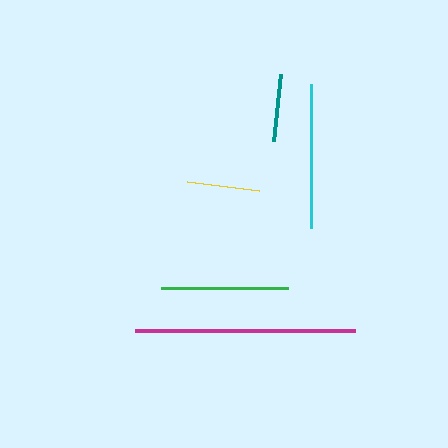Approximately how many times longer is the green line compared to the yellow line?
The green line is approximately 1.8 times the length of the yellow line.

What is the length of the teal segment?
The teal segment is approximately 68 pixels long.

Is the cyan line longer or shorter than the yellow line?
The cyan line is longer than the yellow line.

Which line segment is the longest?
The magenta line is the longest at approximately 220 pixels.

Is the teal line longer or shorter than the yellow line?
The yellow line is longer than the teal line.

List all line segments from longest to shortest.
From longest to shortest: magenta, cyan, green, yellow, teal.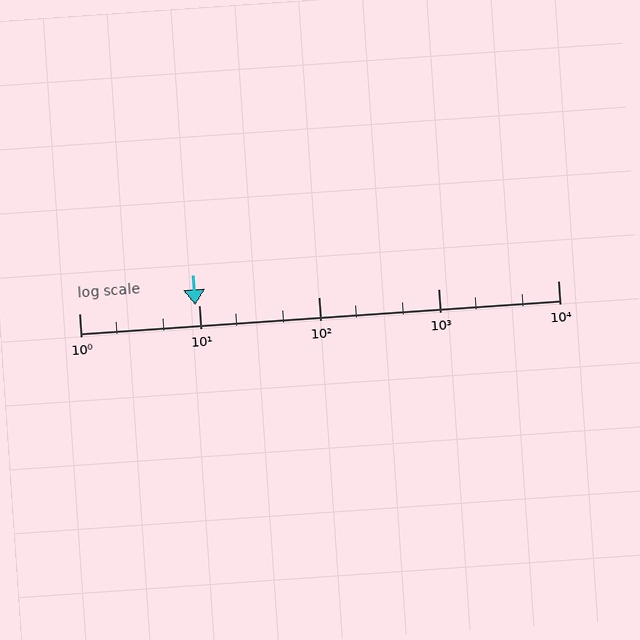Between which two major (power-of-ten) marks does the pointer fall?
The pointer is between 1 and 10.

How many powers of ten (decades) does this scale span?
The scale spans 4 decades, from 1 to 10000.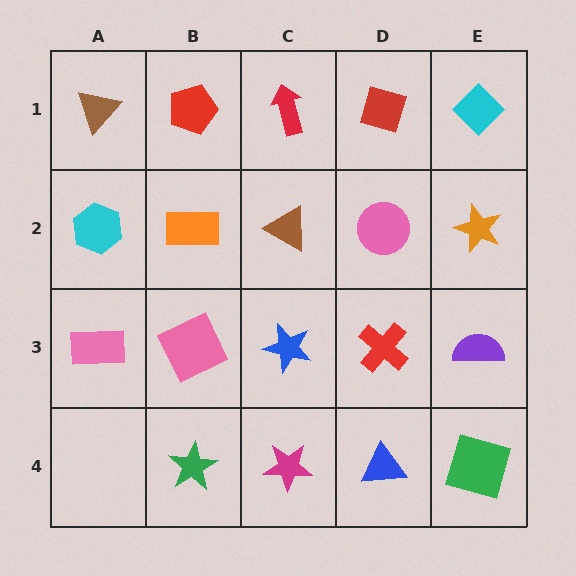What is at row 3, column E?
A purple semicircle.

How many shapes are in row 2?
5 shapes.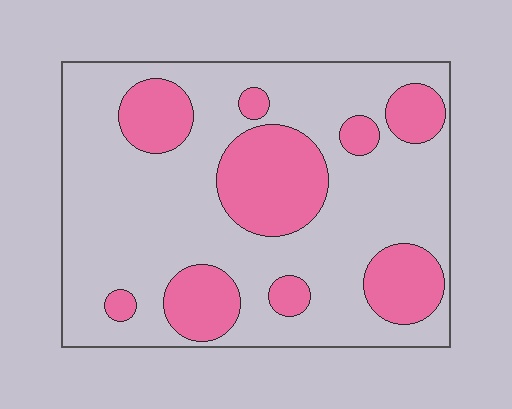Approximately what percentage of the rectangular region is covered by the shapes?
Approximately 30%.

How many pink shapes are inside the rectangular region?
9.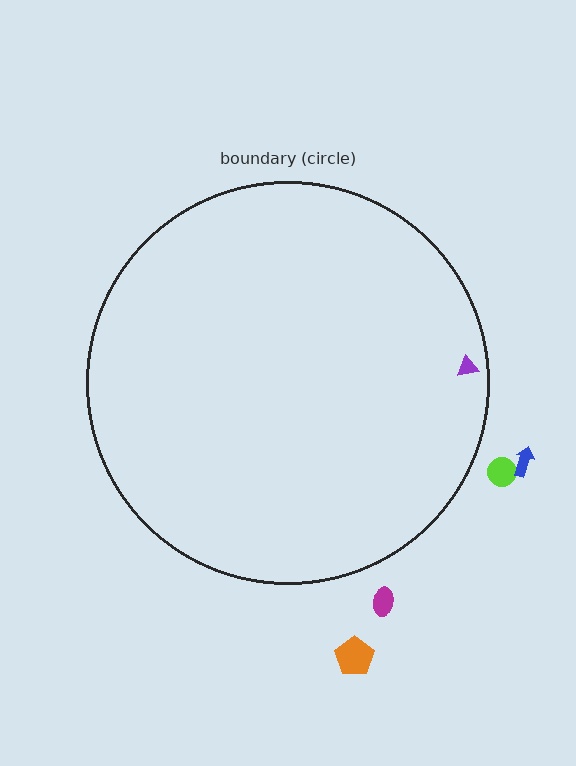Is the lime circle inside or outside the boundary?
Outside.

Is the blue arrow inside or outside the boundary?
Outside.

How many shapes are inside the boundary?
1 inside, 4 outside.